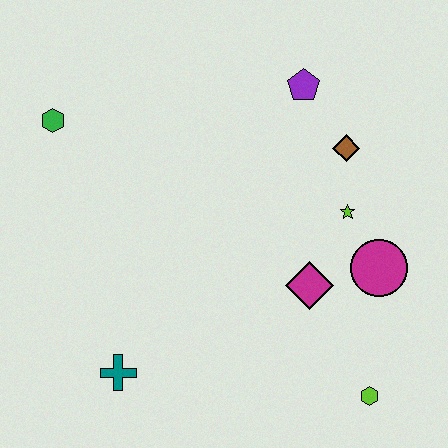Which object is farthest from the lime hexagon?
The green hexagon is farthest from the lime hexagon.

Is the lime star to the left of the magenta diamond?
No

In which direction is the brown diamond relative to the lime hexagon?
The brown diamond is above the lime hexagon.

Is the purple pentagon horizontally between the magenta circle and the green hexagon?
Yes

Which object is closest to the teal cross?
The magenta diamond is closest to the teal cross.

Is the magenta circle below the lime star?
Yes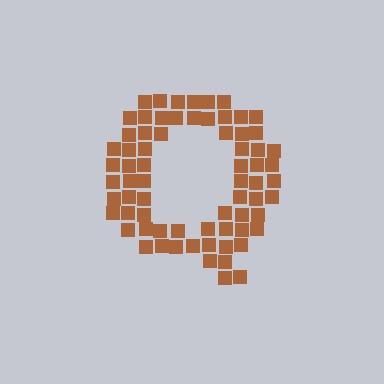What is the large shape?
The large shape is the letter Q.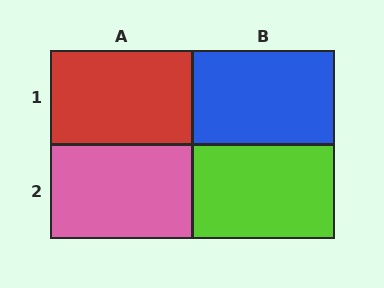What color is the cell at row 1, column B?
Blue.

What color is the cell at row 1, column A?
Red.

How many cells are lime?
1 cell is lime.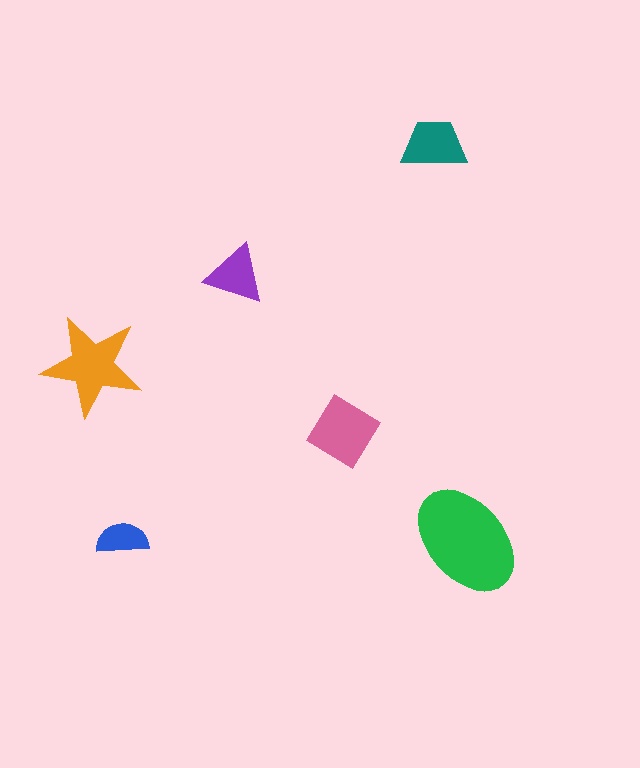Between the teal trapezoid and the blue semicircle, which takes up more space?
The teal trapezoid.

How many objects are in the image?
There are 6 objects in the image.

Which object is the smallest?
The blue semicircle.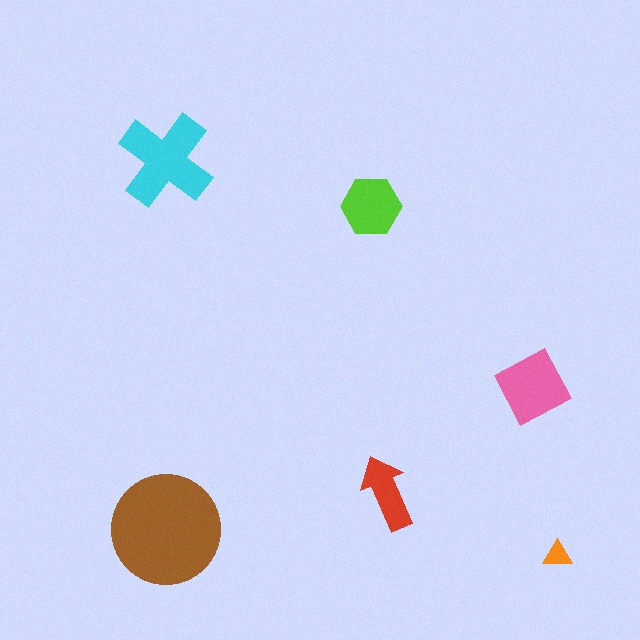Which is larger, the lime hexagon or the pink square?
The pink square.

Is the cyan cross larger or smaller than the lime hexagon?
Larger.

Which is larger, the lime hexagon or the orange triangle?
The lime hexagon.